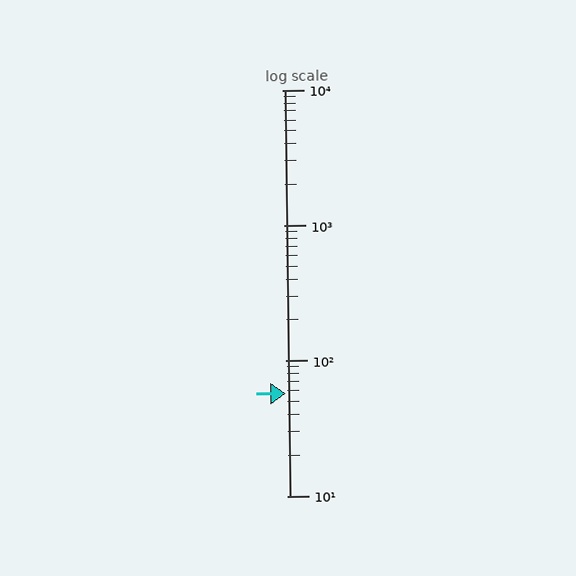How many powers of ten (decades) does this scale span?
The scale spans 3 decades, from 10 to 10000.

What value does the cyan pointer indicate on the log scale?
The pointer indicates approximately 57.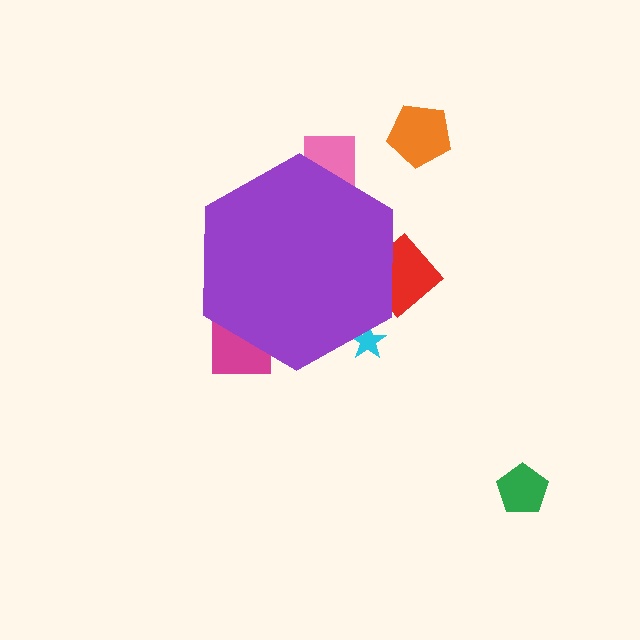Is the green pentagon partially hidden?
No, the green pentagon is fully visible.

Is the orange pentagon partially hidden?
No, the orange pentagon is fully visible.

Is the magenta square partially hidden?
Yes, the magenta square is partially hidden behind the purple hexagon.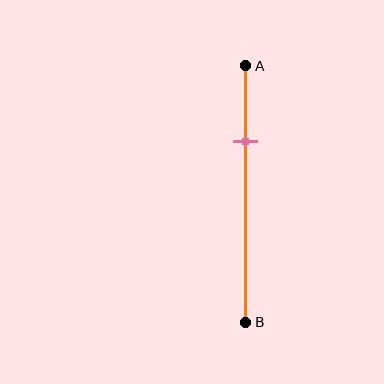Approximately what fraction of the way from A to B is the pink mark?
The pink mark is approximately 30% of the way from A to B.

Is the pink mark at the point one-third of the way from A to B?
No, the mark is at about 30% from A, not at the 33% one-third point.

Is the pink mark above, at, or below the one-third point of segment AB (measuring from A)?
The pink mark is above the one-third point of segment AB.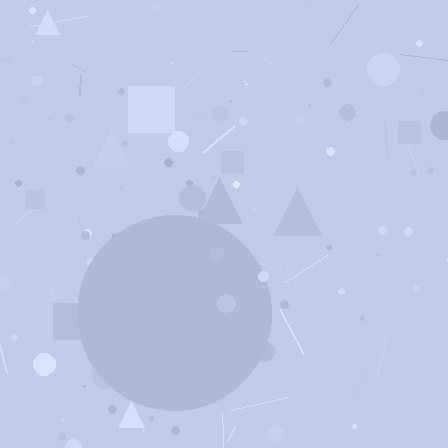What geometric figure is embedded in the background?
A circle is embedded in the background.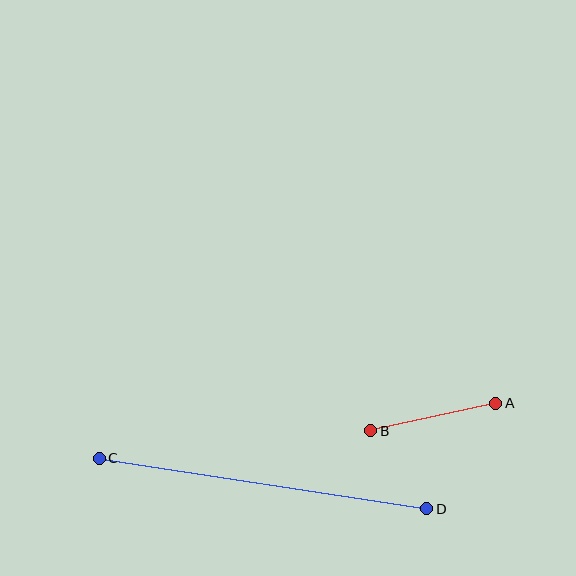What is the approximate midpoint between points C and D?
The midpoint is at approximately (263, 483) pixels.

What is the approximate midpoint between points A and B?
The midpoint is at approximately (433, 417) pixels.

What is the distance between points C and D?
The distance is approximately 331 pixels.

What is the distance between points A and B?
The distance is approximately 128 pixels.